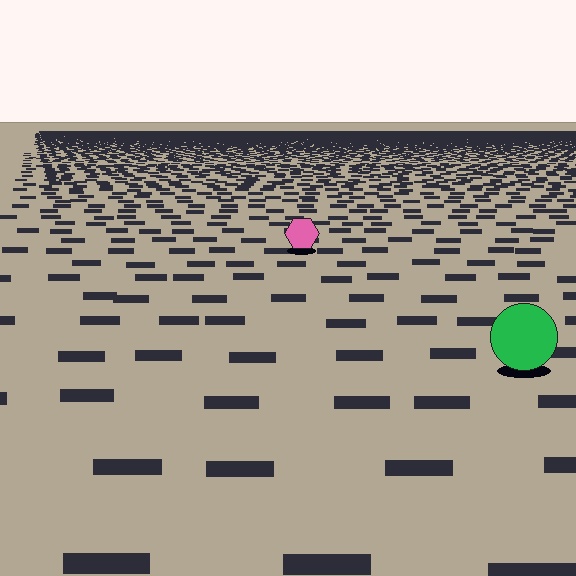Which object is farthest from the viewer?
The pink hexagon is farthest from the viewer. It appears smaller and the ground texture around it is denser.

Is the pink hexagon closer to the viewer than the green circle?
No. The green circle is closer — you can tell from the texture gradient: the ground texture is coarser near it.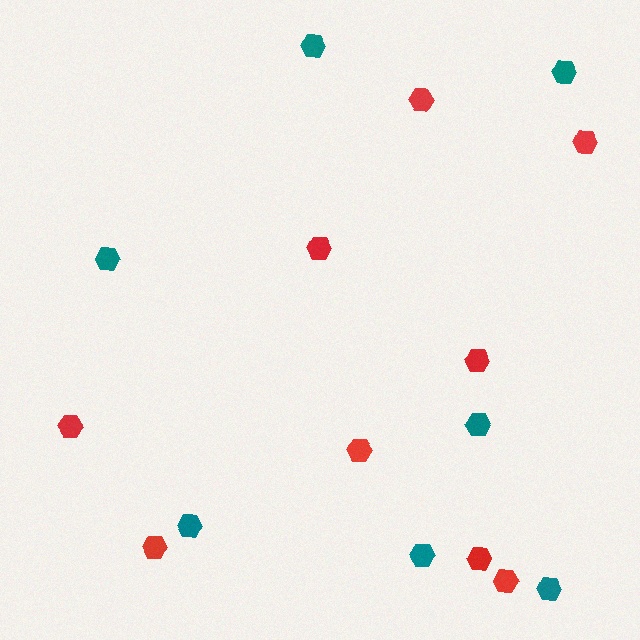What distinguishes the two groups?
There are 2 groups: one group of red hexagons (9) and one group of teal hexagons (7).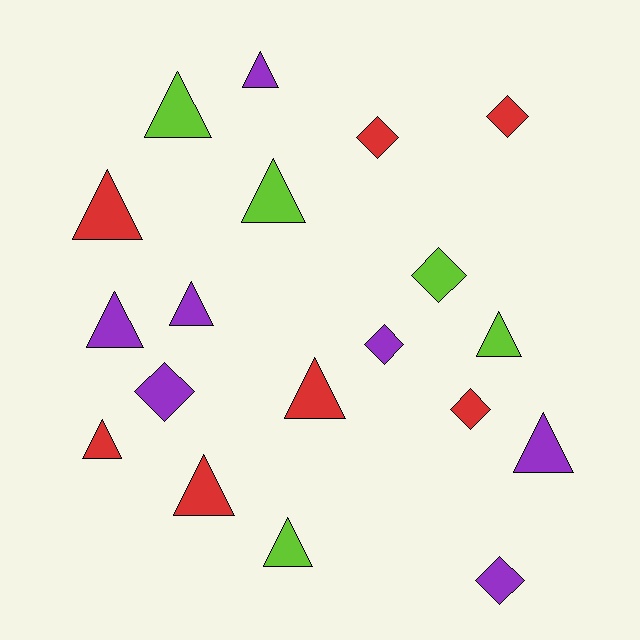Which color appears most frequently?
Red, with 7 objects.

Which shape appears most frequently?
Triangle, with 12 objects.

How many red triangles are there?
There are 4 red triangles.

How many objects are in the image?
There are 19 objects.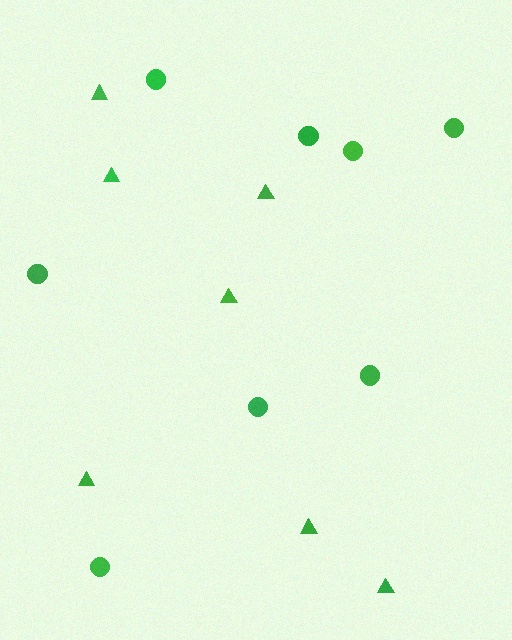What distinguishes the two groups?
There are 2 groups: one group of circles (8) and one group of triangles (7).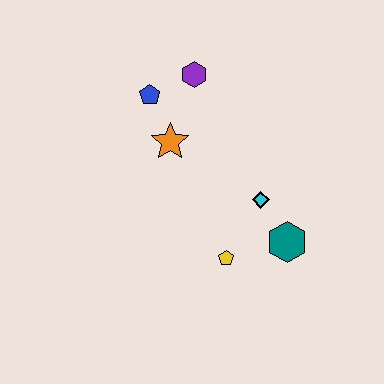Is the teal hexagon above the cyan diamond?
No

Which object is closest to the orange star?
The blue pentagon is closest to the orange star.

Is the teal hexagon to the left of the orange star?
No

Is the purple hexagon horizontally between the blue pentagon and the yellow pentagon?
Yes